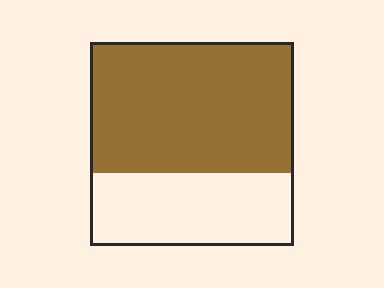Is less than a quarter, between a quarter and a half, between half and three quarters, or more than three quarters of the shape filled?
Between half and three quarters.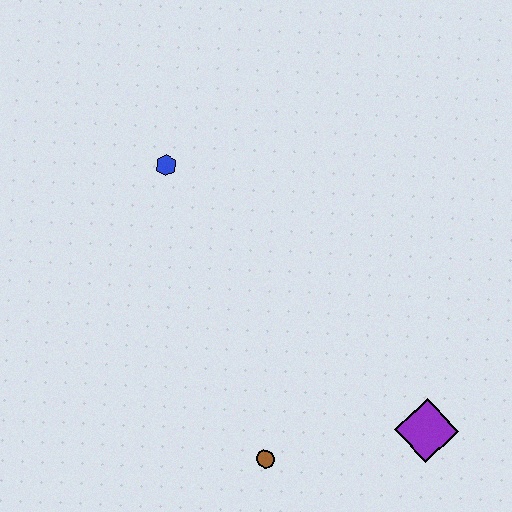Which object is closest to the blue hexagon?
The brown circle is closest to the blue hexagon.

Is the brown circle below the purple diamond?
Yes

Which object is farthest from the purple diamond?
The blue hexagon is farthest from the purple diamond.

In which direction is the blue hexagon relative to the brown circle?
The blue hexagon is above the brown circle.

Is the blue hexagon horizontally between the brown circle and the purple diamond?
No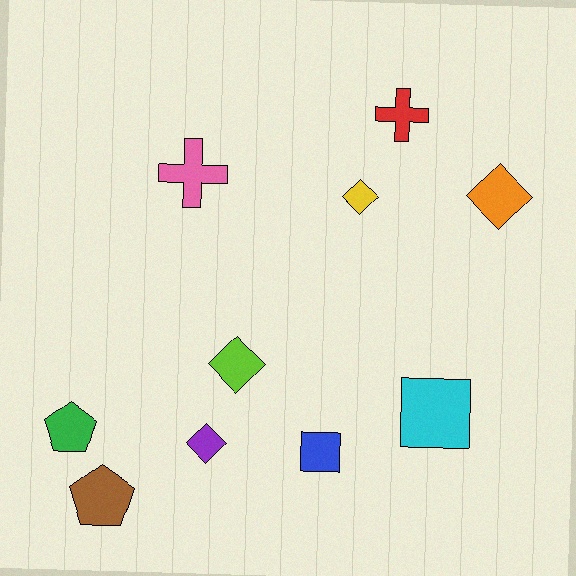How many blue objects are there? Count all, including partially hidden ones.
There is 1 blue object.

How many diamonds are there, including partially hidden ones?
There are 4 diamonds.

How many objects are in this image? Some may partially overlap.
There are 10 objects.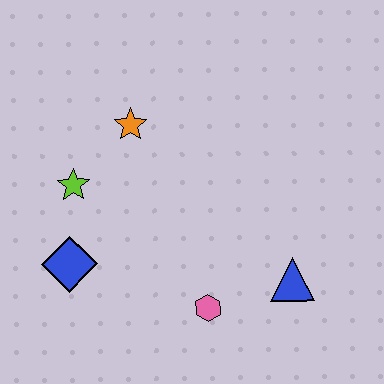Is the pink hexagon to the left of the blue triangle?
Yes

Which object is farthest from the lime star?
The blue triangle is farthest from the lime star.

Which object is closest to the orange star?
The lime star is closest to the orange star.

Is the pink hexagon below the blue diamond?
Yes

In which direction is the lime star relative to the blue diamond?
The lime star is above the blue diamond.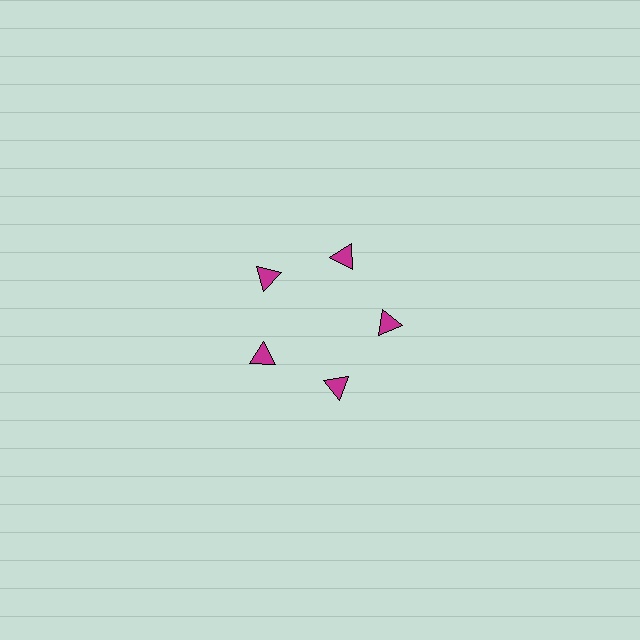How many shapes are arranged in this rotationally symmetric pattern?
There are 5 shapes, arranged in 5 groups of 1.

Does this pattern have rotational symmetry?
Yes, this pattern has 5-fold rotational symmetry. It looks the same after rotating 72 degrees around the center.